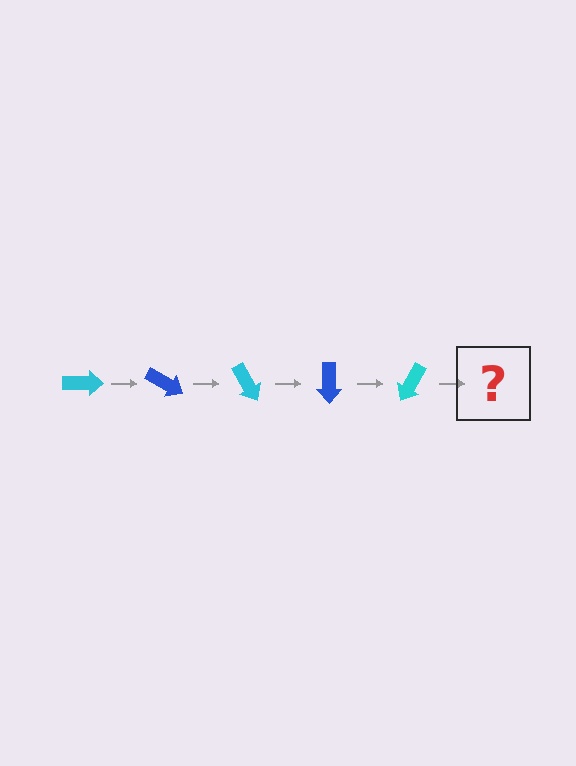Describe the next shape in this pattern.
It should be a blue arrow, rotated 150 degrees from the start.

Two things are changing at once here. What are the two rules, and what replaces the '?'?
The two rules are that it rotates 30 degrees each step and the color cycles through cyan and blue. The '?' should be a blue arrow, rotated 150 degrees from the start.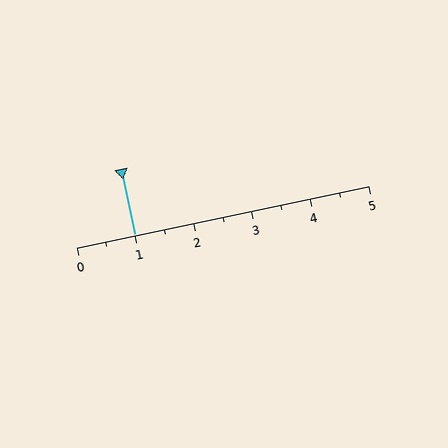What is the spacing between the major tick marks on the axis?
The major ticks are spaced 1 apart.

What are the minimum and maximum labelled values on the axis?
The axis runs from 0 to 5.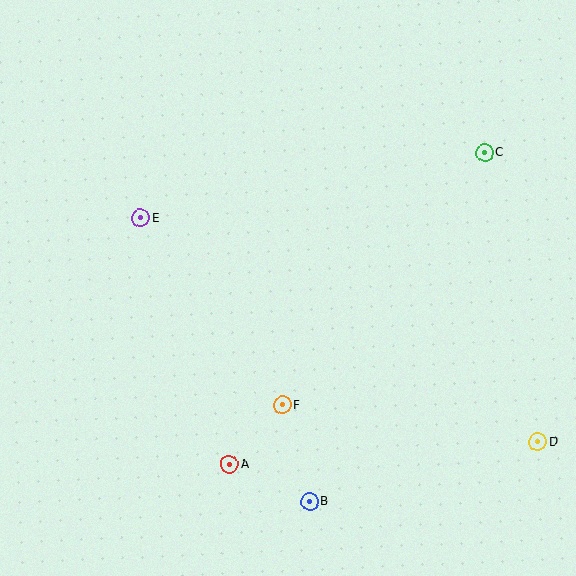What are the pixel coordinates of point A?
Point A is at (229, 464).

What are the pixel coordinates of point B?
Point B is at (310, 501).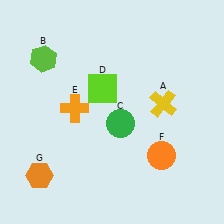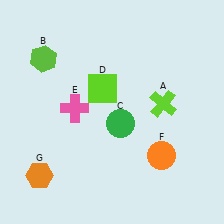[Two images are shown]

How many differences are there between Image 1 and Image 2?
There are 2 differences between the two images.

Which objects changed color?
A changed from yellow to lime. E changed from orange to pink.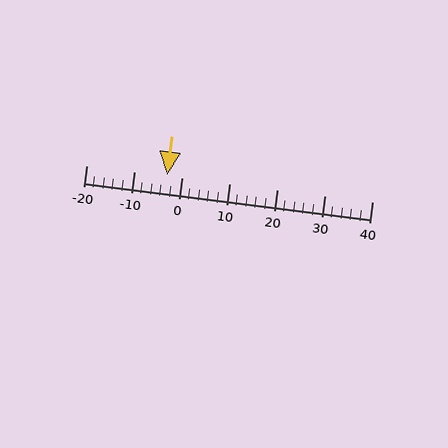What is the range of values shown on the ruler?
The ruler shows values from -20 to 40.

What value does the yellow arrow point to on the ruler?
The yellow arrow points to approximately -3.